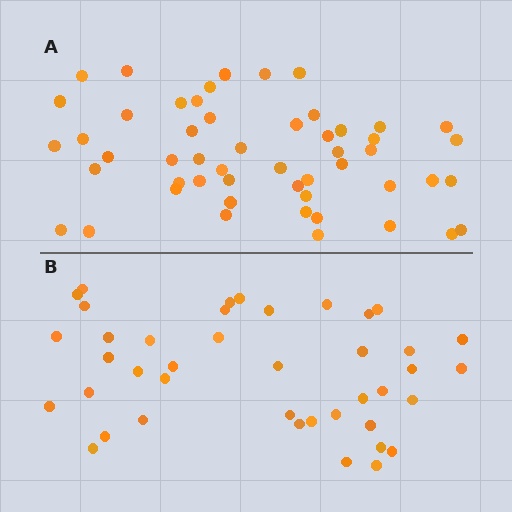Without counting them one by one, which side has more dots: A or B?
Region A (the top region) has more dots.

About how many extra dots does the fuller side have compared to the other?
Region A has roughly 12 or so more dots than region B.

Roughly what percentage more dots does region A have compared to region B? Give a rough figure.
About 25% more.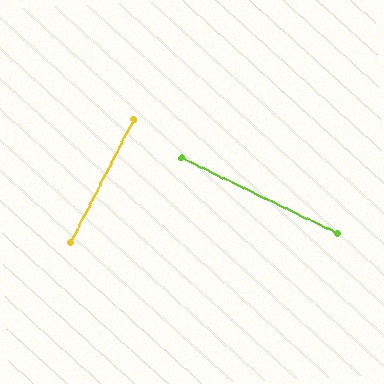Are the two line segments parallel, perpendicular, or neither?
Perpendicular — they meet at approximately 89°.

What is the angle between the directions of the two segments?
Approximately 89 degrees.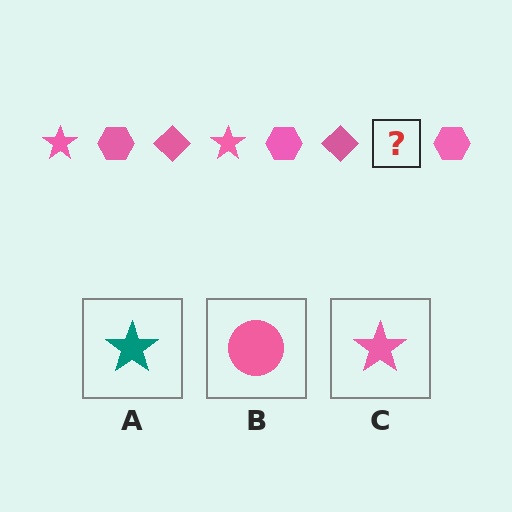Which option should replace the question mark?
Option C.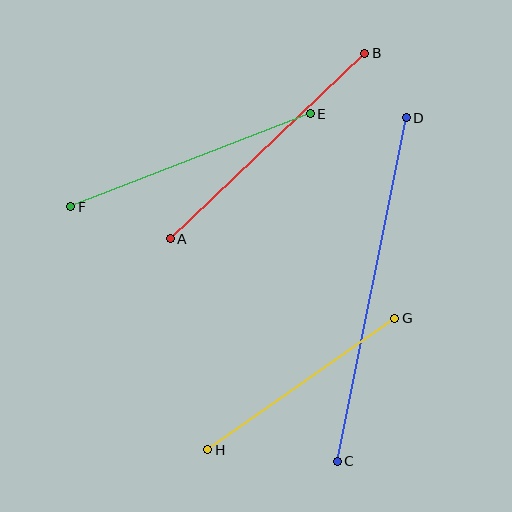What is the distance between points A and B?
The distance is approximately 269 pixels.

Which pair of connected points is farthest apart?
Points C and D are farthest apart.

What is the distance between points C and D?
The distance is approximately 350 pixels.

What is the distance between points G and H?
The distance is approximately 229 pixels.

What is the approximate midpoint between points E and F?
The midpoint is at approximately (191, 160) pixels.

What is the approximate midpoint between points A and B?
The midpoint is at approximately (267, 146) pixels.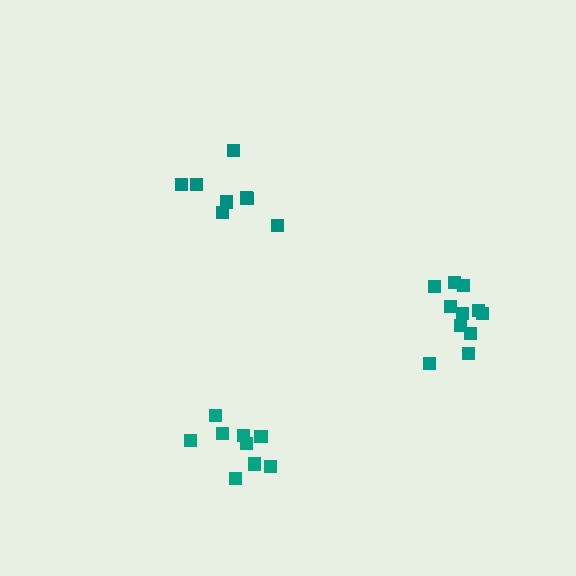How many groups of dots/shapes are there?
There are 3 groups.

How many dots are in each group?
Group 1: 9 dots, Group 2: 8 dots, Group 3: 11 dots (28 total).